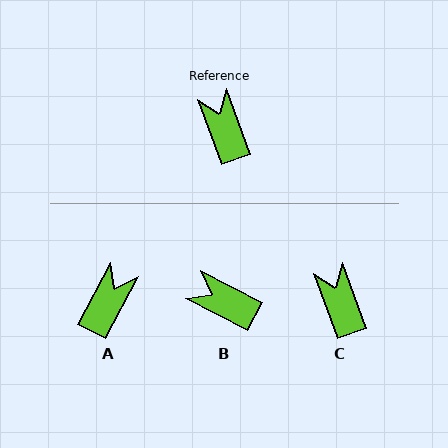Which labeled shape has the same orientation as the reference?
C.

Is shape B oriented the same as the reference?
No, it is off by about 43 degrees.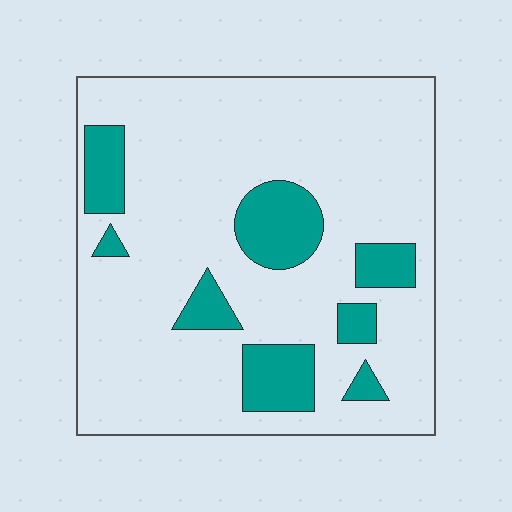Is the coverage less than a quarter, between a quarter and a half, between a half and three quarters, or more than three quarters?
Less than a quarter.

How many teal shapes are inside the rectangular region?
8.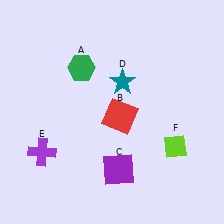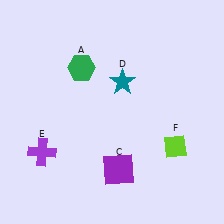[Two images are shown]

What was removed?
The red square (B) was removed in Image 2.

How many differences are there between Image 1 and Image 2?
There is 1 difference between the two images.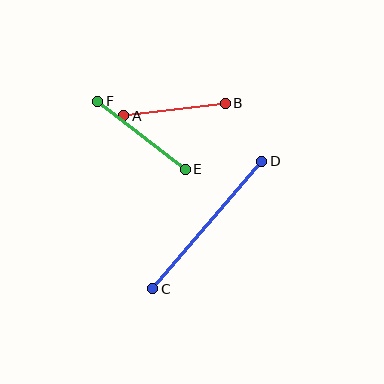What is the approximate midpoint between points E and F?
The midpoint is at approximately (142, 135) pixels.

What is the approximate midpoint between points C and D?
The midpoint is at approximately (207, 225) pixels.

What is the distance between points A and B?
The distance is approximately 102 pixels.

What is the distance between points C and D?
The distance is approximately 168 pixels.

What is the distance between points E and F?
The distance is approximately 111 pixels.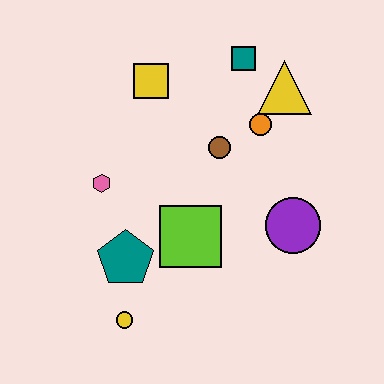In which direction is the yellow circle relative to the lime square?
The yellow circle is below the lime square.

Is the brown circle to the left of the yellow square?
No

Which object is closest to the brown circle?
The orange circle is closest to the brown circle.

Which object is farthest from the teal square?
The yellow circle is farthest from the teal square.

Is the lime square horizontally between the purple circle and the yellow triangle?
No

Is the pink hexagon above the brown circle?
No